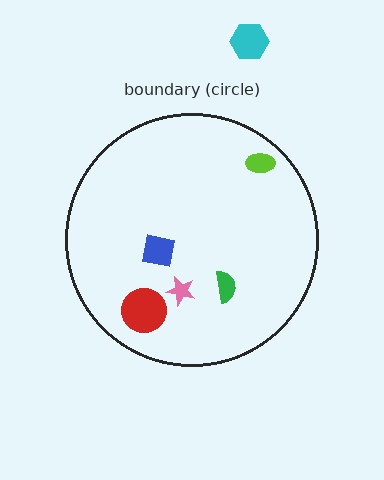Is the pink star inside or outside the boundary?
Inside.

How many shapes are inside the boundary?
5 inside, 1 outside.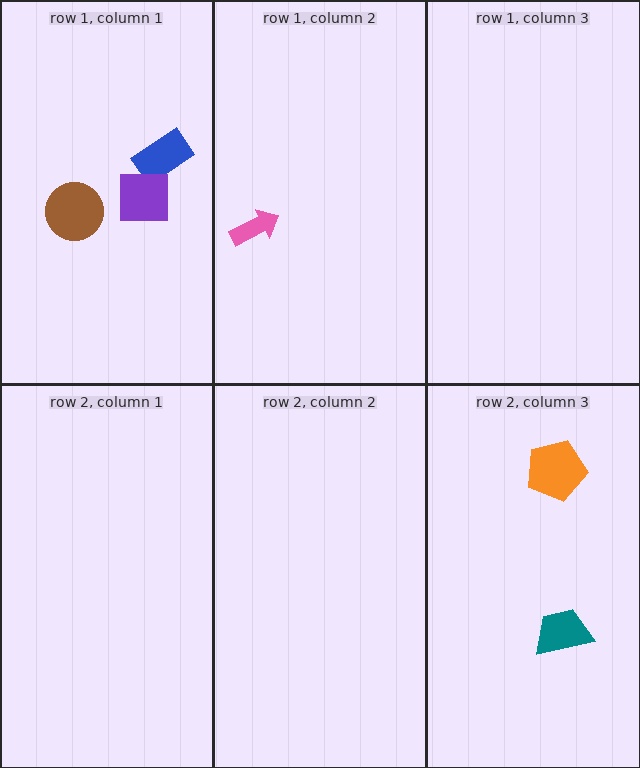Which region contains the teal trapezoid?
The row 2, column 3 region.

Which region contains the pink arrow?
The row 1, column 2 region.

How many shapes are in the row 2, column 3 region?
2.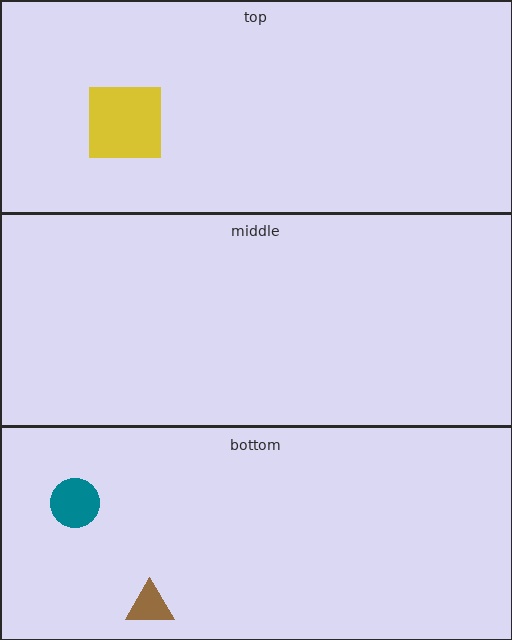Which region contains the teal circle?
The bottom region.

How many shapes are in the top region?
1.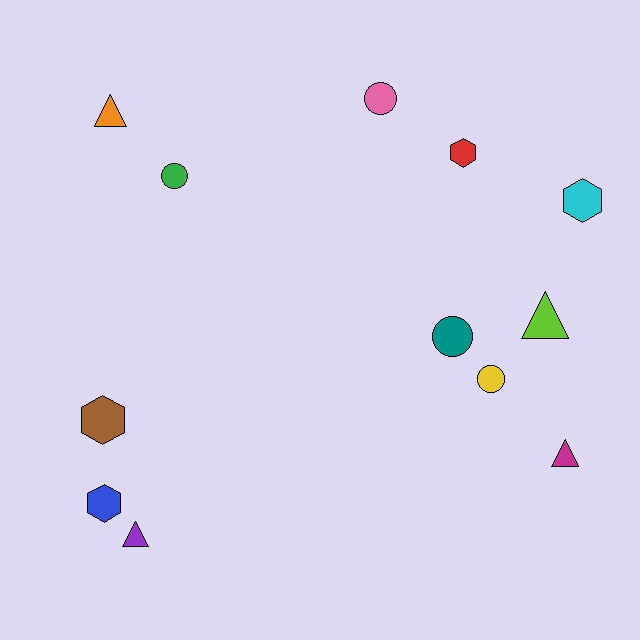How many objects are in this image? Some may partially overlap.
There are 12 objects.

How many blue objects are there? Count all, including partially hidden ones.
There is 1 blue object.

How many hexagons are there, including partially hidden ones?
There are 4 hexagons.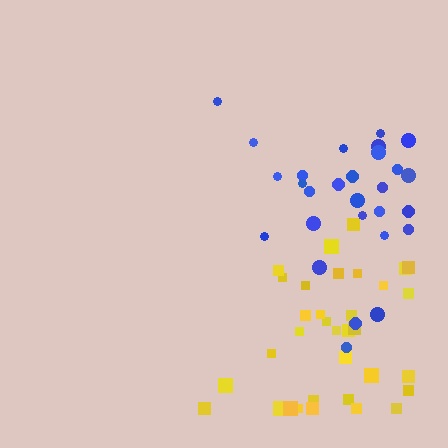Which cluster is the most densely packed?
Yellow.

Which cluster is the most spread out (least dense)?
Blue.